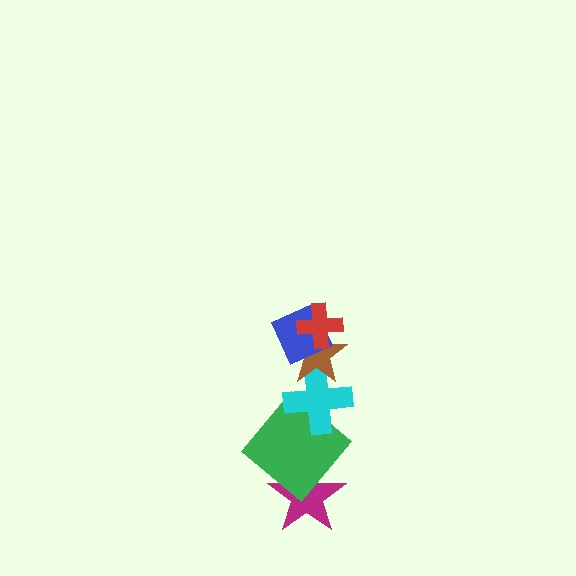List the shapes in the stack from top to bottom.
From top to bottom: the red cross, the blue diamond, the brown star, the cyan cross, the green diamond, the magenta star.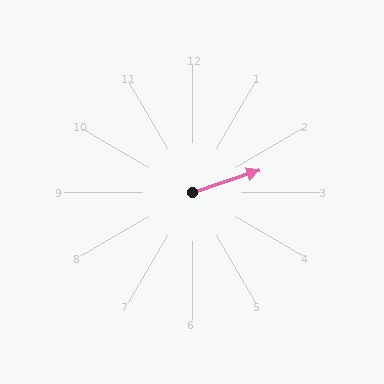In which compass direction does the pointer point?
East.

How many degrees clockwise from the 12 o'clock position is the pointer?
Approximately 72 degrees.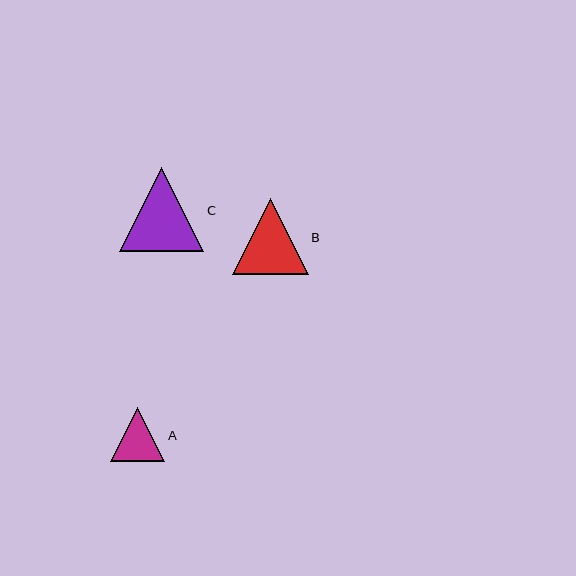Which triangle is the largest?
Triangle C is the largest with a size of approximately 84 pixels.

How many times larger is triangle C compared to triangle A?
Triangle C is approximately 1.6 times the size of triangle A.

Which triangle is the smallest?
Triangle A is the smallest with a size of approximately 54 pixels.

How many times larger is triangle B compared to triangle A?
Triangle B is approximately 1.4 times the size of triangle A.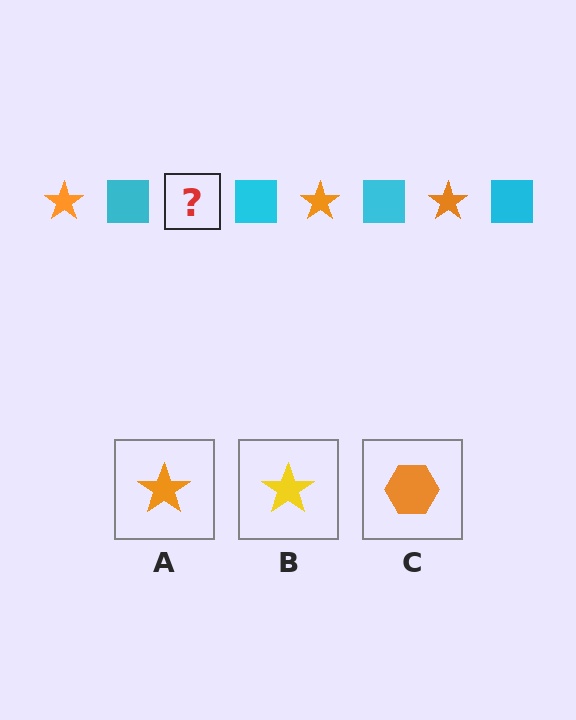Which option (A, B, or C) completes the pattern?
A.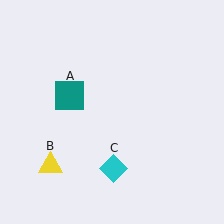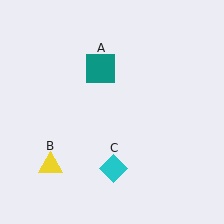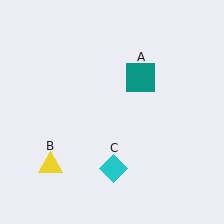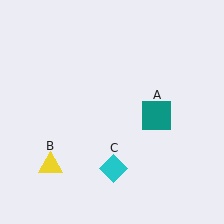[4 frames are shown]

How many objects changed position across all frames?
1 object changed position: teal square (object A).